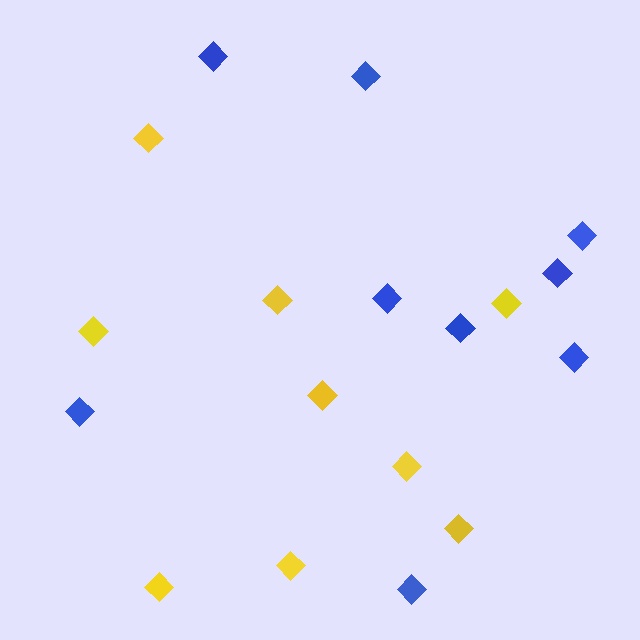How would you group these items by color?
There are 2 groups: one group of yellow diamonds (9) and one group of blue diamonds (9).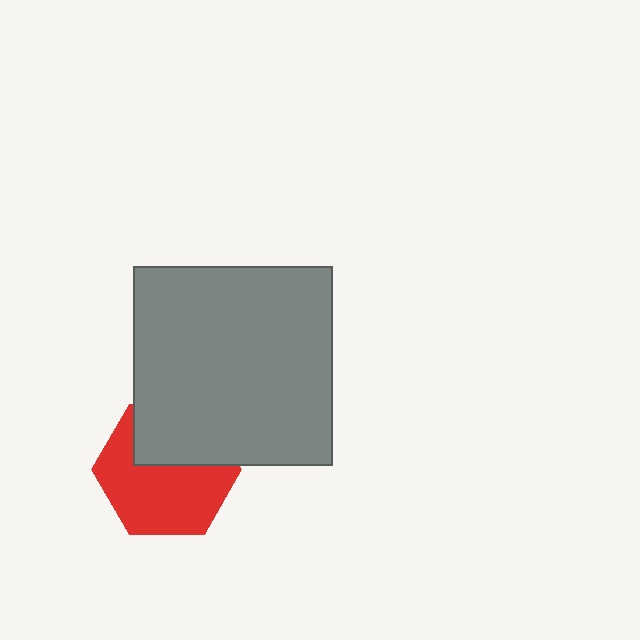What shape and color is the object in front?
The object in front is a gray square.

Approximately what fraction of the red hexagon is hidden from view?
Roughly 37% of the red hexagon is hidden behind the gray square.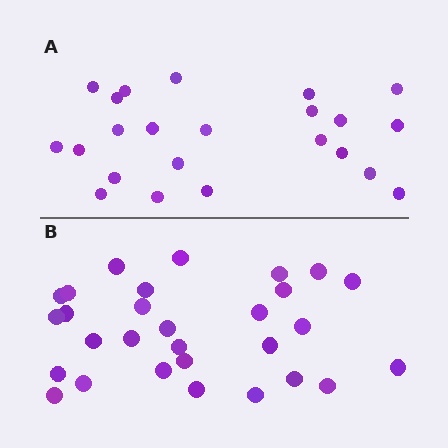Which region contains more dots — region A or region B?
Region B (the bottom region) has more dots.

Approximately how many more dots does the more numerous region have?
Region B has about 6 more dots than region A.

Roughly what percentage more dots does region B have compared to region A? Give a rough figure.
About 25% more.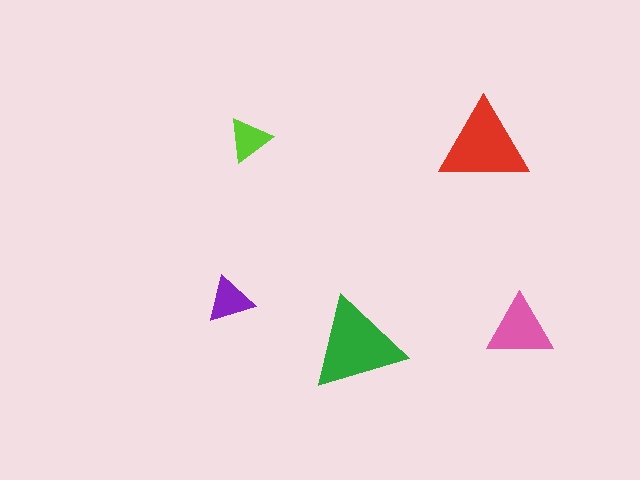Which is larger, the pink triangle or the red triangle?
The red one.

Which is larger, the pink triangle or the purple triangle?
The pink one.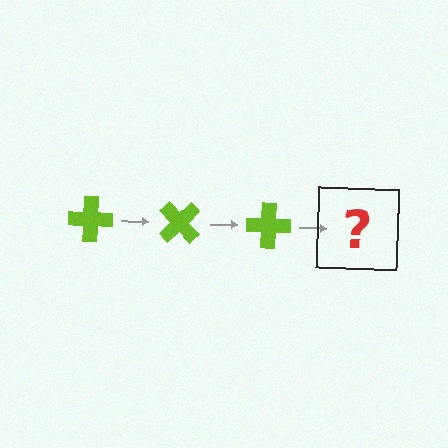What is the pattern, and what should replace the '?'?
The pattern is that the cross rotates 45 degrees each step. The '?' should be a lime cross rotated 135 degrees.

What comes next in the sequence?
The next element should be a lime cross rotated 135 degrees.